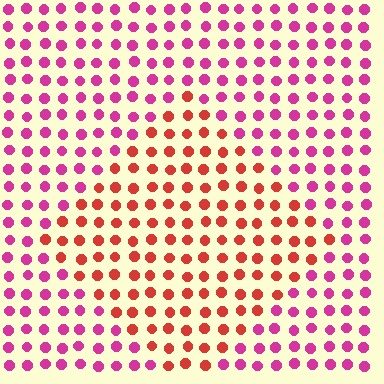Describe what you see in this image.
The image is filled with small magenta elements in a uniform arrangement. A diamond-shaped region is visible where the elements are tinted to a slightly different hue, forming a subtle color boundary.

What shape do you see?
I see a diamond.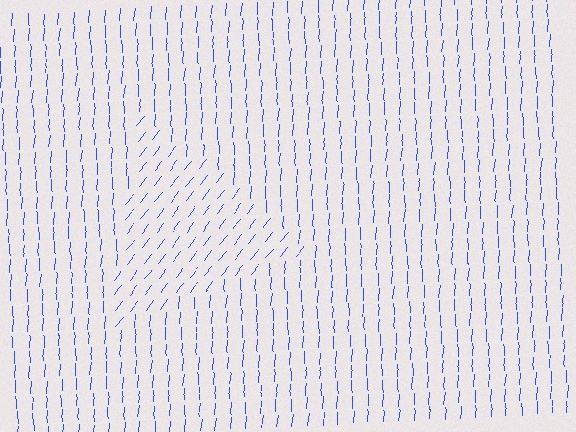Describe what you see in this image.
The image is filled with small blue line segments. A triangle region in the image has lines oriented differently from the surrounding lines, creating a visible texture boundary.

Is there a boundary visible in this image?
Yes, there is a texture boundary formed by a change in line orientation.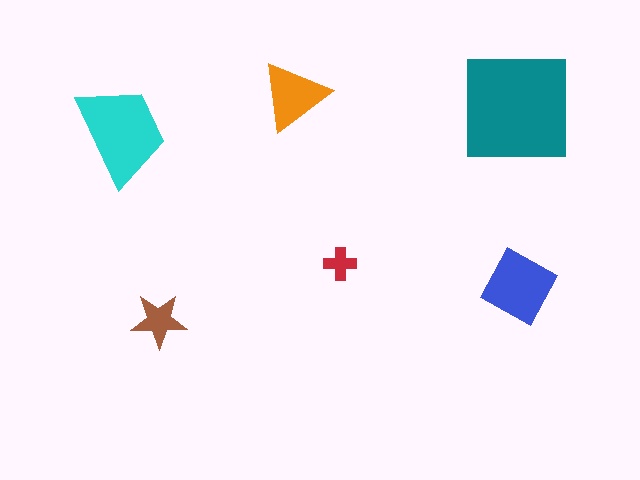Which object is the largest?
The teal square.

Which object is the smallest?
The red cross.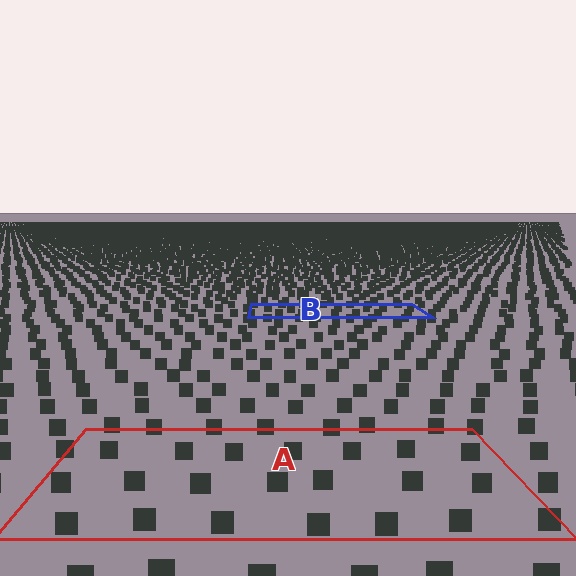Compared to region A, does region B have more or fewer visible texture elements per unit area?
Region B has more texture elements per unit area — they are packed more densely because it is farther away.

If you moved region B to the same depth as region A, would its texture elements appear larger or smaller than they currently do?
They would appear larger. At a closer depth, the same texture elements are projected at a bigger on-screen size.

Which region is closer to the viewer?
Region A is closer. The texture elements there are larger and more spread out.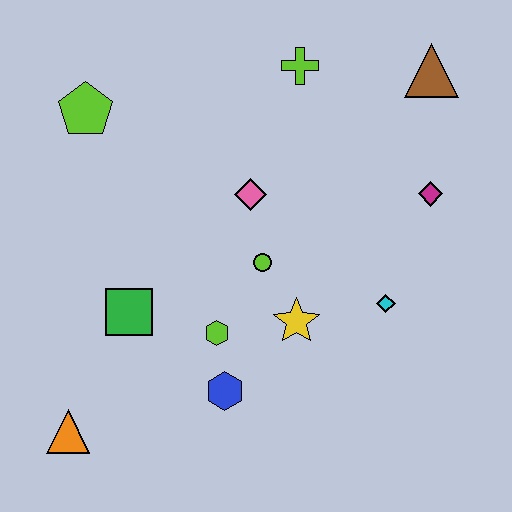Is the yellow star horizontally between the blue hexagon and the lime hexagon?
No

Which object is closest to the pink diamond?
The lime circle is closest to the pink diamond.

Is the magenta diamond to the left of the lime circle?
No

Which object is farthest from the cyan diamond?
The lime pentagon is farthest from the cyan diamond.